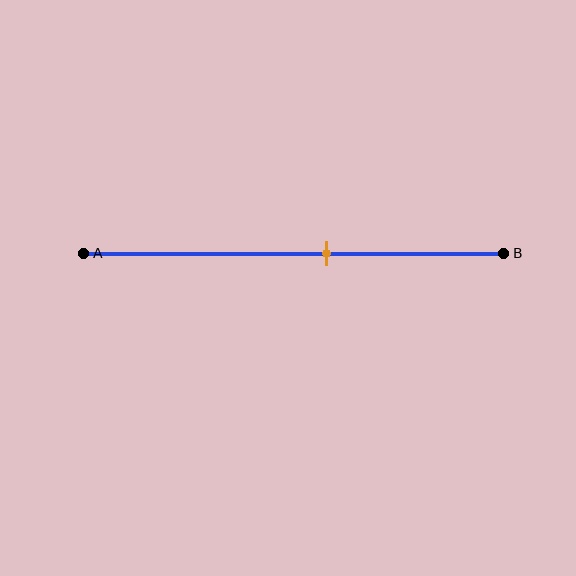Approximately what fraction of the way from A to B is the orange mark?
The orange mark is approximately 60% of the way from A to B.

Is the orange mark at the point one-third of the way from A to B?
No, the mark is at about 60% from A, not at the 33% one-third point.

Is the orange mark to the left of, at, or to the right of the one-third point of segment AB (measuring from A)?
The orange mark is to the right of the one-third point of segment AB.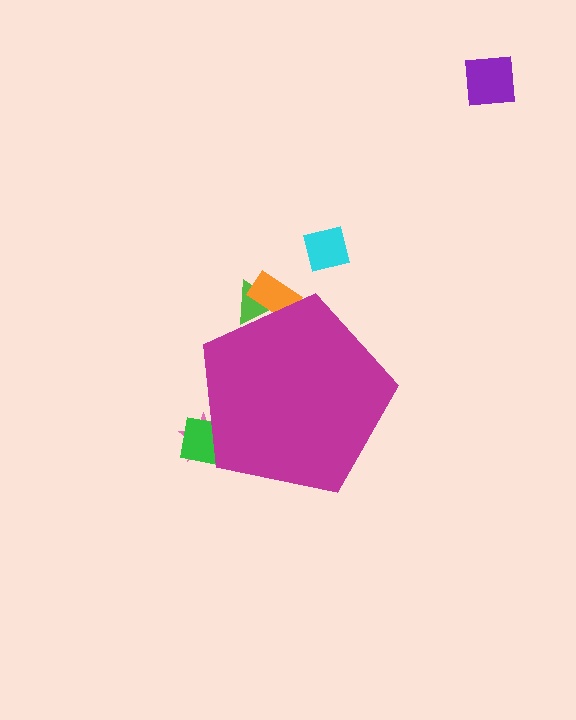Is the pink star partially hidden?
Yes, the pink star is partially hidden behind the magenta pentagon.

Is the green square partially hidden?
Yes, the green square is partially hidden behind the magenta pentagon.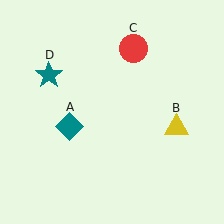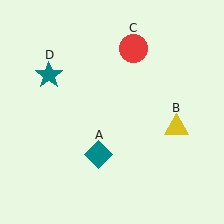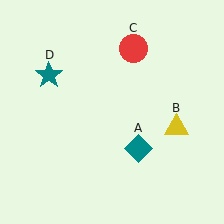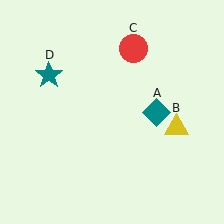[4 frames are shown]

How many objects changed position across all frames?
1 object changed position: teal diamond (object A).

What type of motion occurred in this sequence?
The teal diamond (object A) rotated counterclockwise around the center of the scene.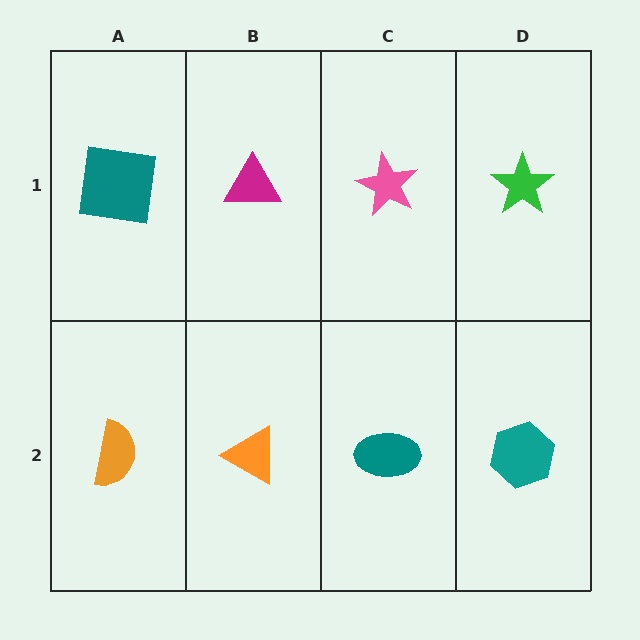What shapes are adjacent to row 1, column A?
An orange semicircle (row 2, column A), a magenta triangle (row 1, column B).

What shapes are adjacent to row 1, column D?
A teal hexagon (row 2, column D), a pink star (row 1, column C).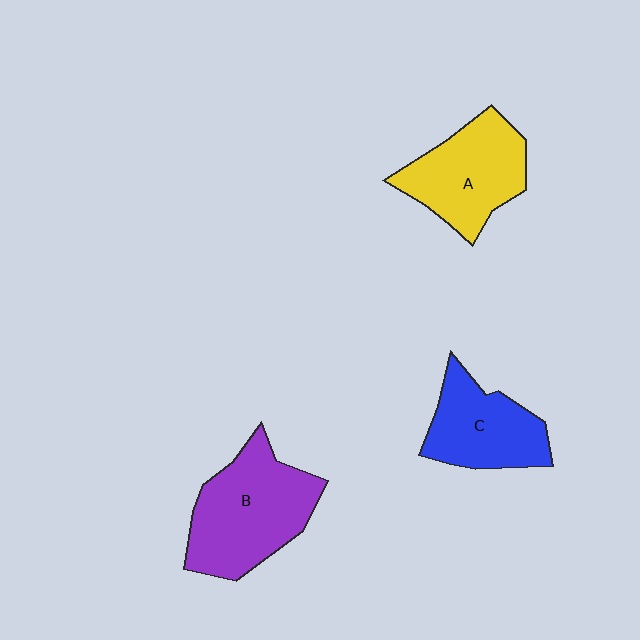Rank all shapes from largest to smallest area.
From largest to smallest: B (purple), A (yellow), C (blue).